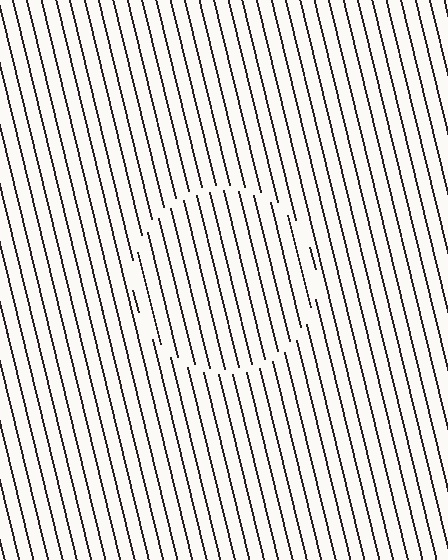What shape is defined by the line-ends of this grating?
An illusory circle. The interior of the shape contains the same grating, shifted by half a period — the contour is defined by the phase discontinuity where line-ends from the inner and outer gratings abut.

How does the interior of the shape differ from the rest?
The interior of the shape contains the same grating, shifted by half a period — the contour is defined by the phase discontinuity where line-ends from the inner and outer gratings abut.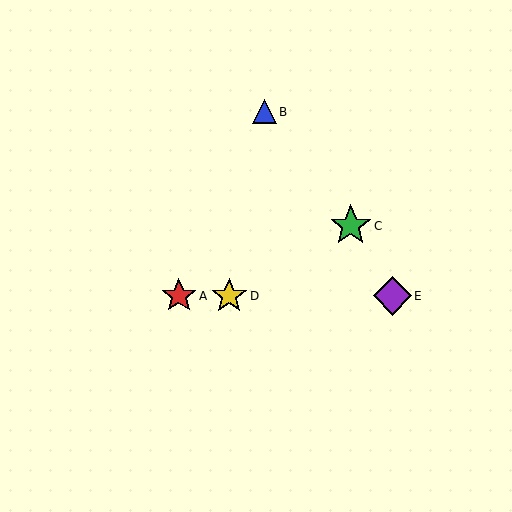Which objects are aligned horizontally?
Objects A, D, E are aligned horizontally.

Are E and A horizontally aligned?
Yes, both are at y≈296.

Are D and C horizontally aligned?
No, D is at y≈296 and C is at y≈226.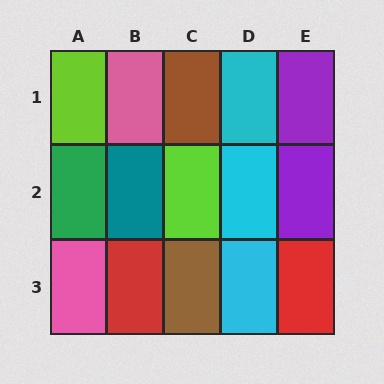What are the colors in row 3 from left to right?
Pink, red, brown, cyan, red.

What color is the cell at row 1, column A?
Lime.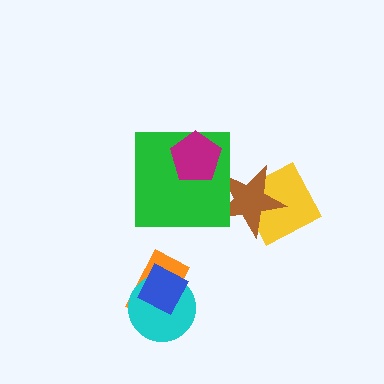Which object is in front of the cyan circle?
The blue diamond is in front of the cyan circle.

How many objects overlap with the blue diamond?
2 objects overlap with the blue diamond.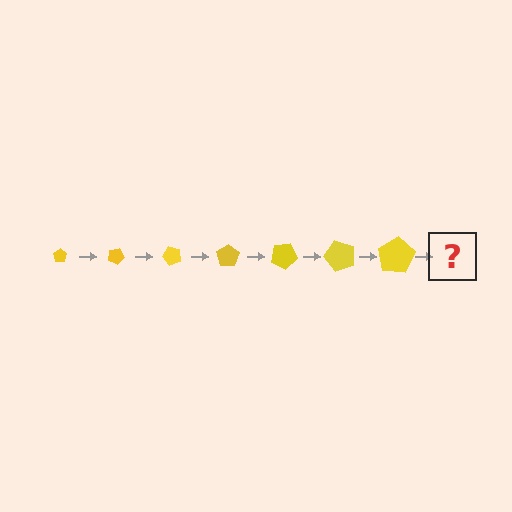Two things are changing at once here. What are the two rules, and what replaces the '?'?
The two rules are that the pentagon grows larger each step and it rotates 25 degrees each step. The '?' should be a pentagon, larger than the previous one and rotated 175 degrees from the start.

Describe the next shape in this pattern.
It should be a pentagon, larger than the previous one and rotated 175 degrees from the start.